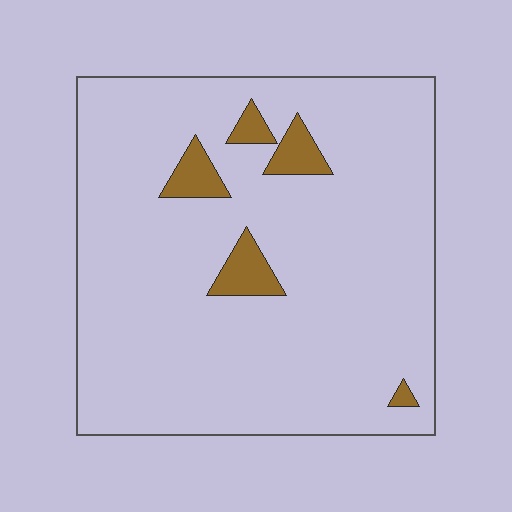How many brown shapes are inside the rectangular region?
5.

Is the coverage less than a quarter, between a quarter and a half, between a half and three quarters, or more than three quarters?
Less than a quarter.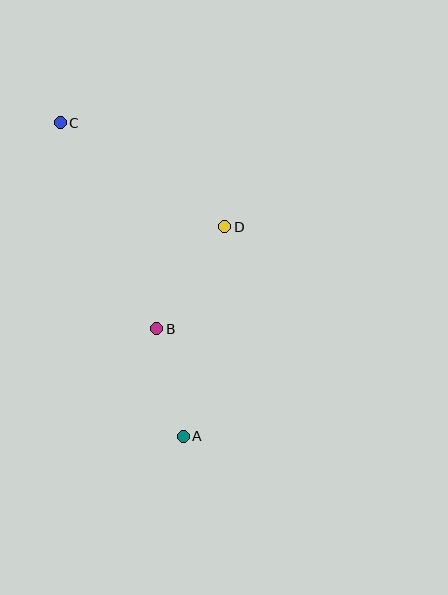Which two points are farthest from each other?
Points A and C are farthest from each other.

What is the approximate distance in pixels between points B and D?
The distance between B and D is approximately 123 pixels.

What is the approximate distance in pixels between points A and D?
The distance between A and D is approximately 214 pixels.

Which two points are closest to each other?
Points A and B are closest to each other.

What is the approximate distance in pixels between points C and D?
The distance between C and D is approximately 195 pixels.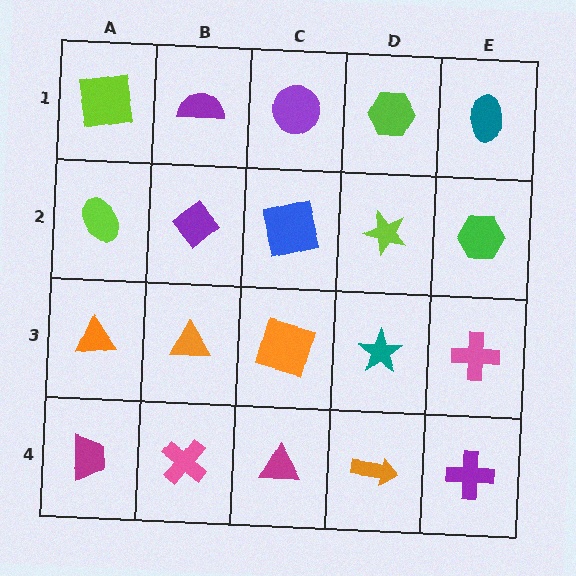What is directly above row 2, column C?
A purple circle.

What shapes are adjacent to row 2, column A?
A lime square (row 1, column A), an orange triangle (row 3, column A), a purple diamond (row 2, column B).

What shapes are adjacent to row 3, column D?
A lime star (row 2, column D), an orange arrow (row 4, column D), an orange square (row 3, column C), a pink cross (row 3, column E).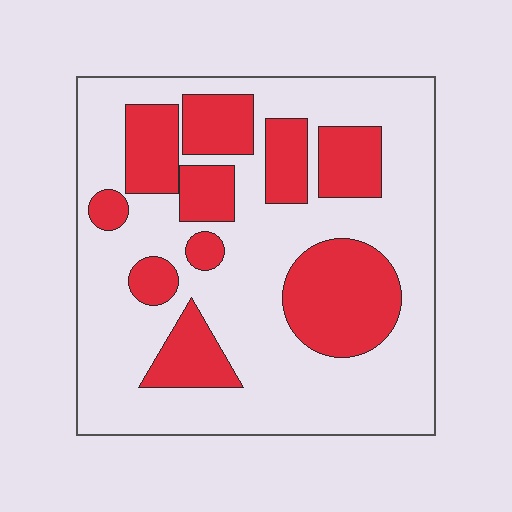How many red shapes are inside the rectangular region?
10.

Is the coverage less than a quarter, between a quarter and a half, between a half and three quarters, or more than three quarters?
Between a quarter and a half.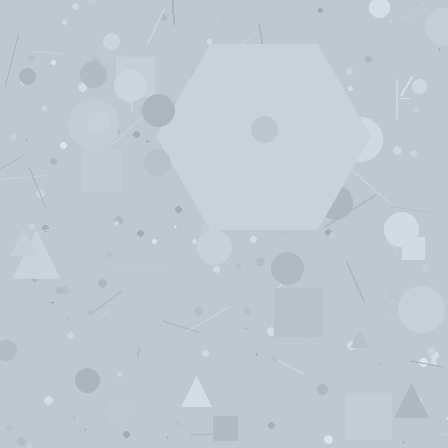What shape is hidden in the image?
A hexagon is hidden in the image.